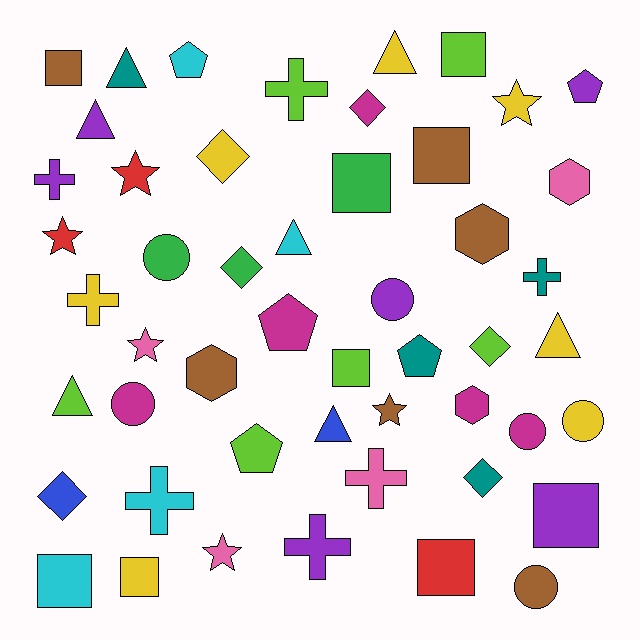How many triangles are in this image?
There are 7 triangles.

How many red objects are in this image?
There are 3 red objects.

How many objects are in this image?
There are 50 objects.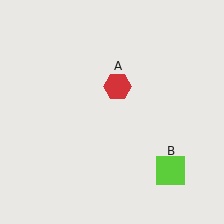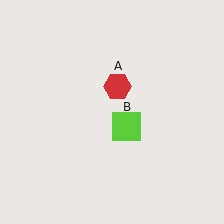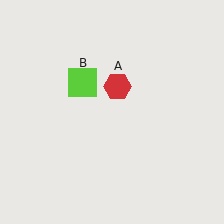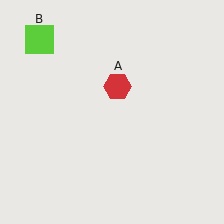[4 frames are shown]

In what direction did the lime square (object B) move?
The lime square (object B) moved up and to the left.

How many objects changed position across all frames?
1 object changed position: lime square (object B).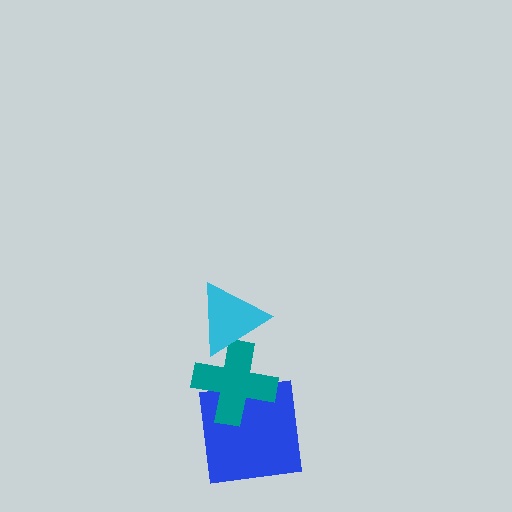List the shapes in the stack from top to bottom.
From top to bottom: the cyan triangle, the teal cross, the blue square.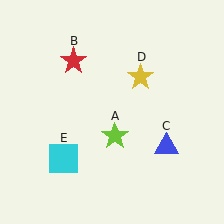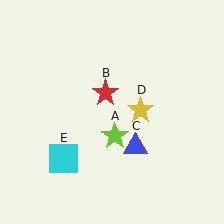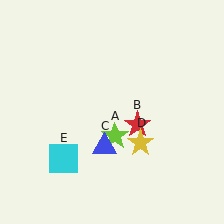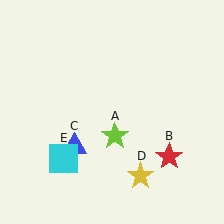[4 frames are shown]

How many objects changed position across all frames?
3 objects changed position: red star (object B), blue triangle (object C), yellow star (object D).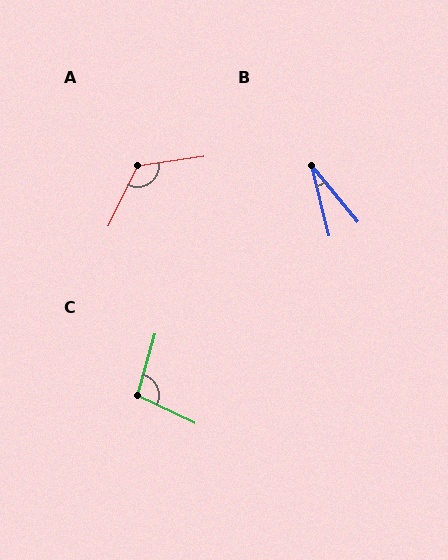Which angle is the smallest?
B, at approximately 26 degrees.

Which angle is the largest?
A, at approximately 124 degrees.